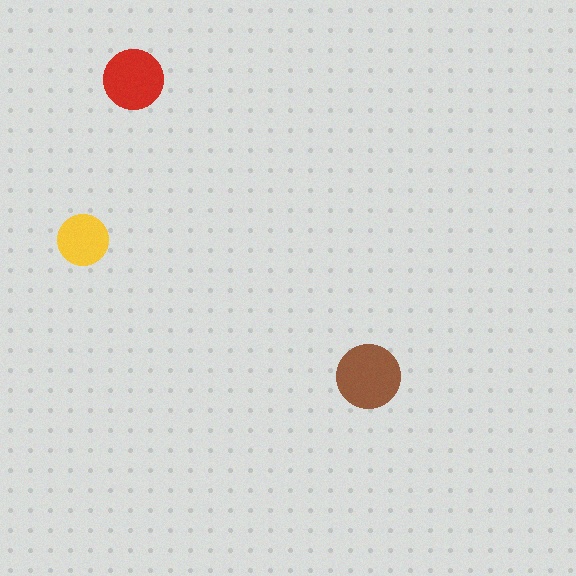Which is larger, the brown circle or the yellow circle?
The brown one.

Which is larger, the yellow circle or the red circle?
The red one.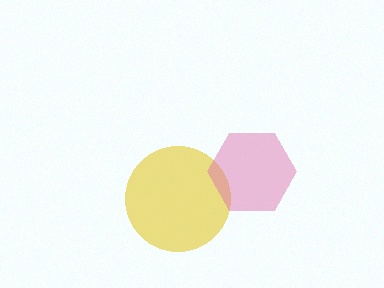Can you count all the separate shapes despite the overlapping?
Yes, there are 2 separate shapes.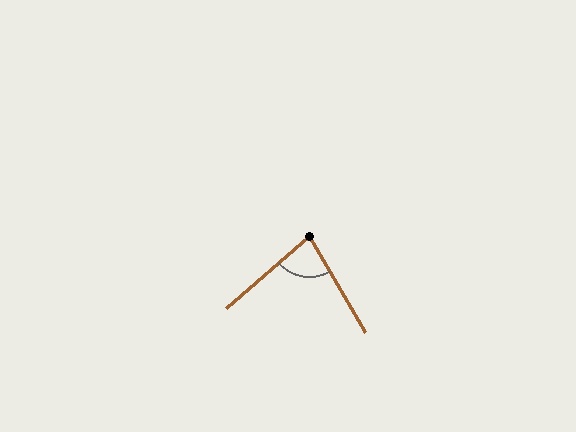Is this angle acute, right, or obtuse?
It is acute.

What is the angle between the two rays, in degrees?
Approximately 79 degrees.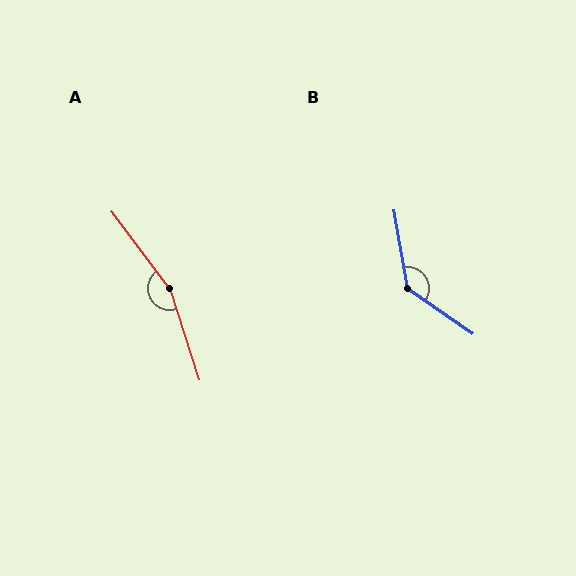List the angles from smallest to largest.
B (134°), A (161°).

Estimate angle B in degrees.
Approximately 134 degrees.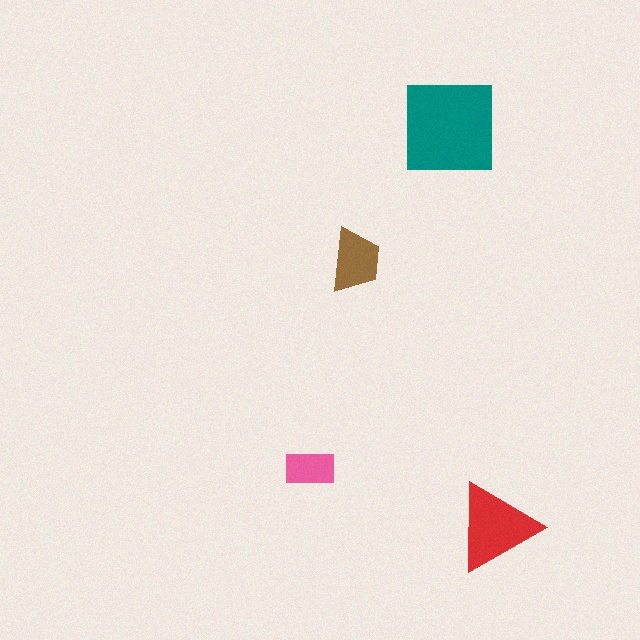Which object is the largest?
The teal square.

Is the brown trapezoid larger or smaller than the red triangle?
Smaller.